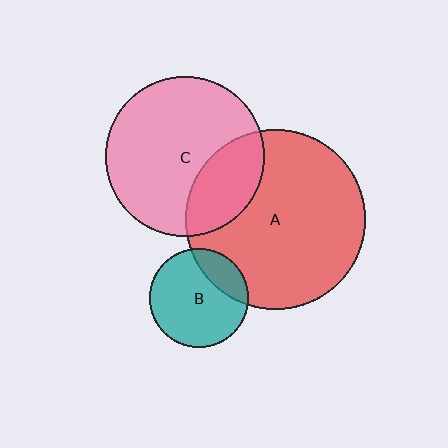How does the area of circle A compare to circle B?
Approximately 3.3 times.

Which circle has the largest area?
Circle A (red).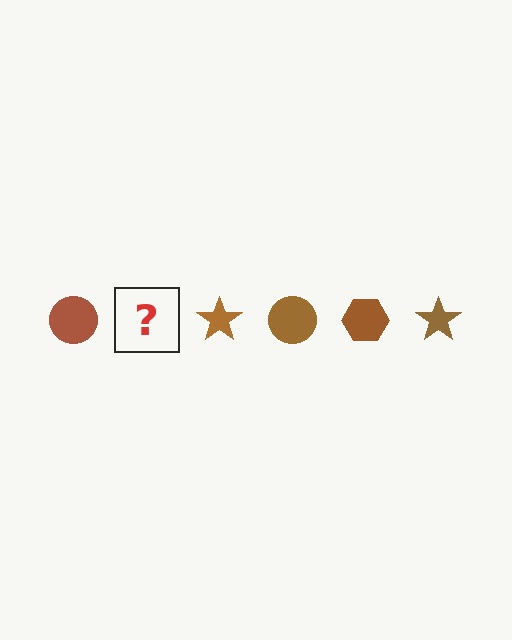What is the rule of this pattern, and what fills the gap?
The rule is that the pattern cycles through circle, hexagon, star shapes in brown. The gap should be filled with a brown hexagon.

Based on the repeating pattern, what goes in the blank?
The blank should be a brown hexagon.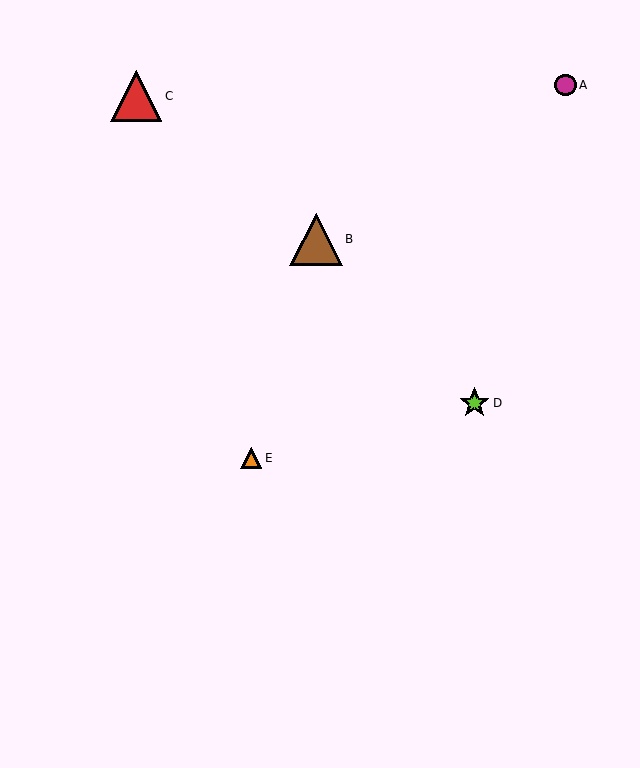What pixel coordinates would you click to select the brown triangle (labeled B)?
Click at (316, 239) to select the brown triangle B.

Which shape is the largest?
The brown triangle (labeled B) is the largest.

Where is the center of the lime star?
The center of the lime star is at (475, 403).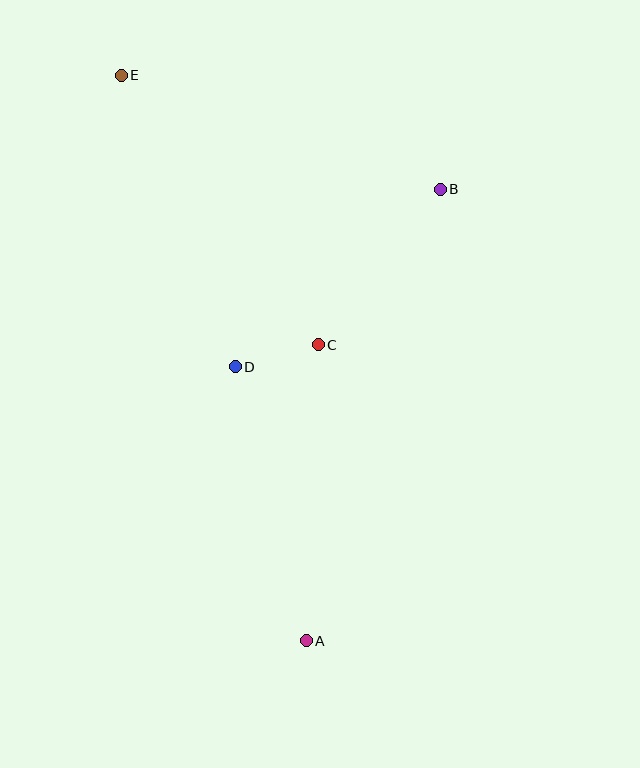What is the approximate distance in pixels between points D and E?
The distance between D and E is approximately 313 pixels.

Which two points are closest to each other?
Points C and D are closest to each other.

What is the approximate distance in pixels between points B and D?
The distance between B and D is approximately 271 pixels.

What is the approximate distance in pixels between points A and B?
The distance between A and B is approximately 471 pixels.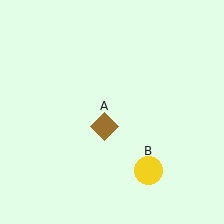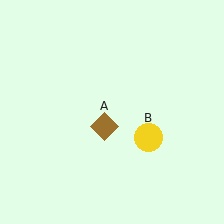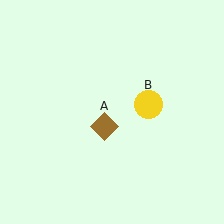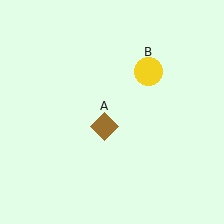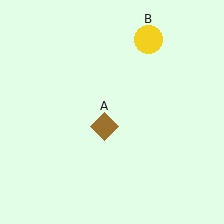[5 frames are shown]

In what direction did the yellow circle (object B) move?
The yellow circle (object B) moved up.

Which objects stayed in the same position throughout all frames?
Brown diamond (object A) remained stationary.